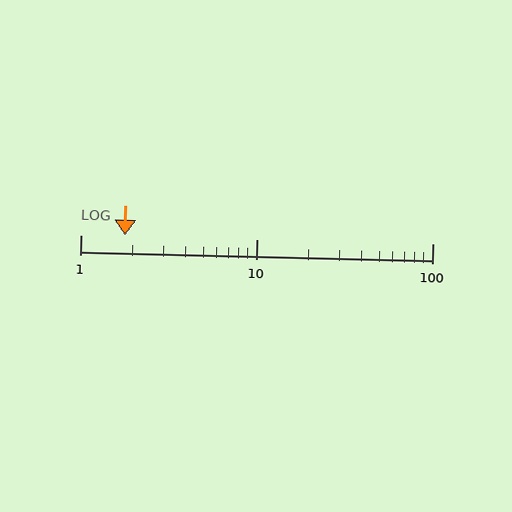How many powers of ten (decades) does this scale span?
The scale spans 2 decades, from 1 to 100.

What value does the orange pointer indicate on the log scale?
The pointer indicates approximately 1.8.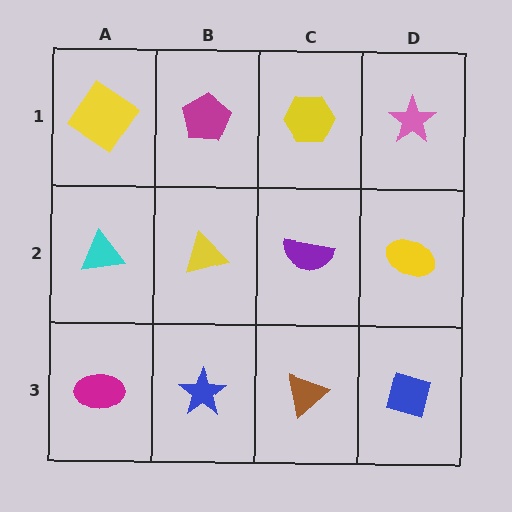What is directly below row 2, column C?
A brown triangle.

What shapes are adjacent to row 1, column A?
A cyan triangle (row 2, column A), a magenta pentagon (row 1, column B).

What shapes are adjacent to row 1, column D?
A yellow ellipse (row 2, column D), a yellow hexagon (row 1, column C).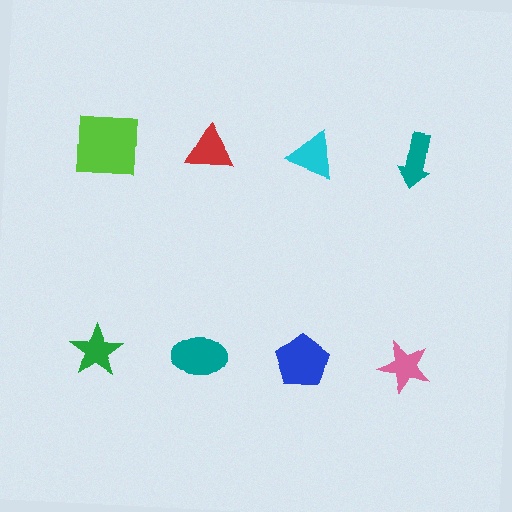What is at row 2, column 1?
A green star.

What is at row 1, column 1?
A lime square.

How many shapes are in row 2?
4 shapes.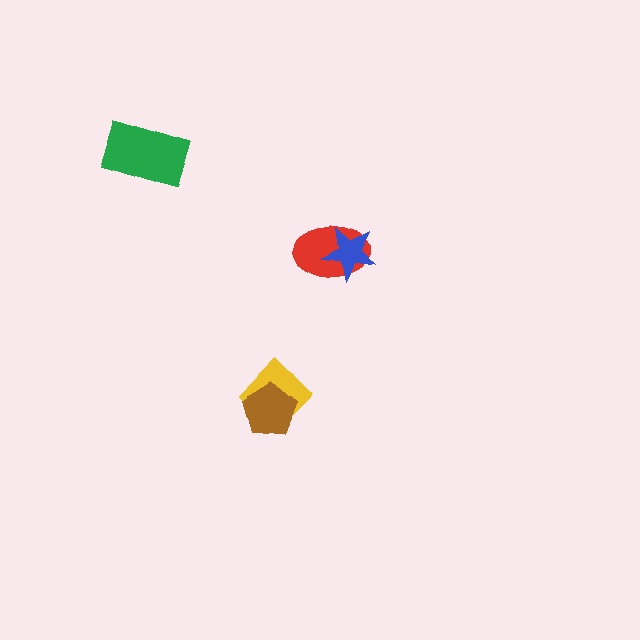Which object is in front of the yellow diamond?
The brown pentagon is in front of the yellow diamond.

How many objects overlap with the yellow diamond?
1 object overlaps with the yellow diamond.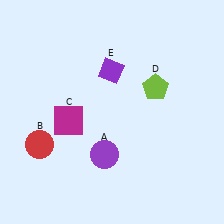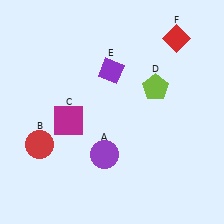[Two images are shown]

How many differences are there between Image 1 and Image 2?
There is 1 difference between the two images.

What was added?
A red diamond (F) was added in Image 2.